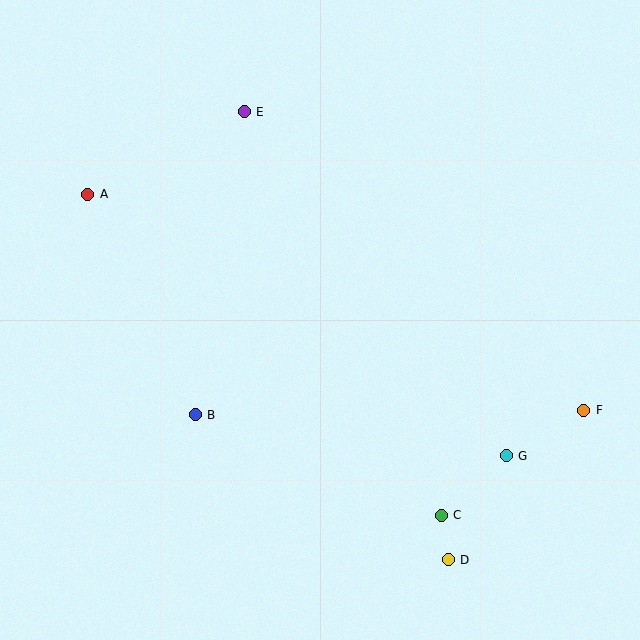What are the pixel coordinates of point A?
Point A is at (88, 194).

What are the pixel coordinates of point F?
Point F is at (584, 410).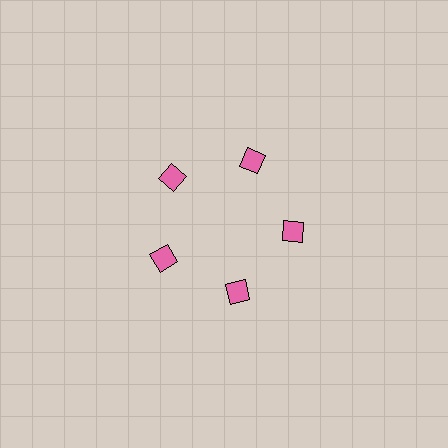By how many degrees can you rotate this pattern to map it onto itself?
The pattern maps onto itself every 72 degrees of rotation.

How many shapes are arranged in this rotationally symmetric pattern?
There are 5 shapes, arranged in 5 groups of 1.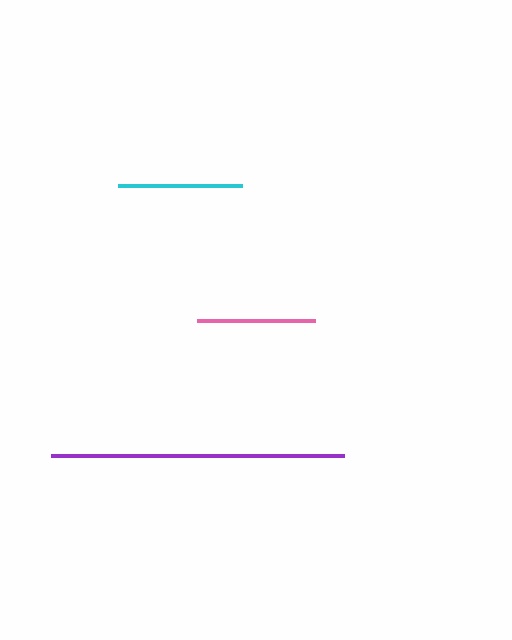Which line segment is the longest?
The purple line is the longest at approximately 293 pixels.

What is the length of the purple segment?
The purple segment is approximately 293 pixels long.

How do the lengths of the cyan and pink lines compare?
The cyan and pink lines are approximately the same length.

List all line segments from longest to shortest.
From longest to shortest: purple, cyan, pink.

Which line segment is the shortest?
The pink line is the shortest at approximately 118 pixels.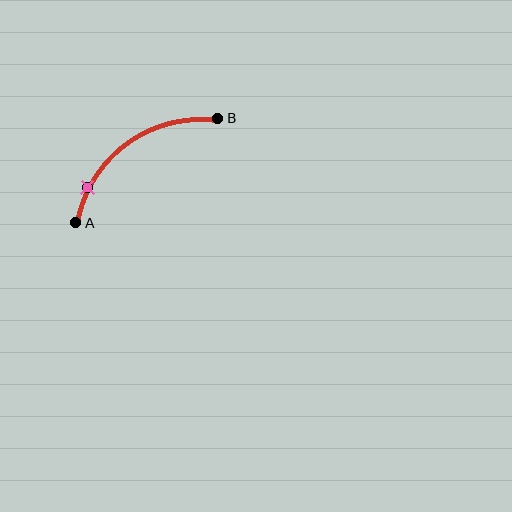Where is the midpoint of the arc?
The arc midpoint is the point on the curve farthest from the straight line joining A and B. It sits above and to the left of that line.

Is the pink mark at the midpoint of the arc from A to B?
No. The pink mark lies on the arc but is closer to endpoint A. The arc midpoint would be at the point on the curve equidistant along the arc from both A and B.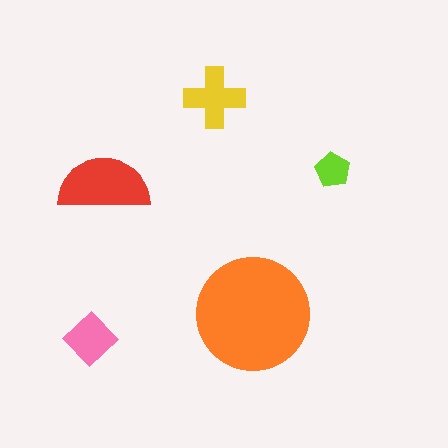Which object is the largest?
The orange circle.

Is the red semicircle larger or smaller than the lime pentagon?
Larger.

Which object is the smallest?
The lime pentagon.